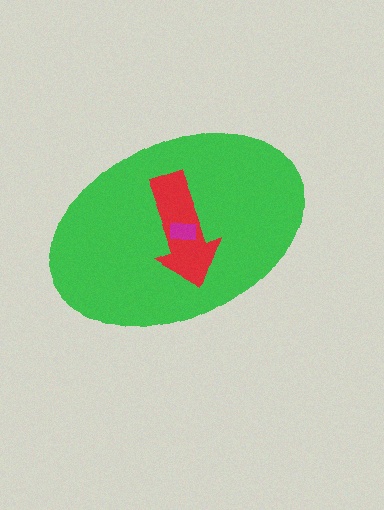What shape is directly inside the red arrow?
The magenta rectangle.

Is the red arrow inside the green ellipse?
Yes.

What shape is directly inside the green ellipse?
The red arrow.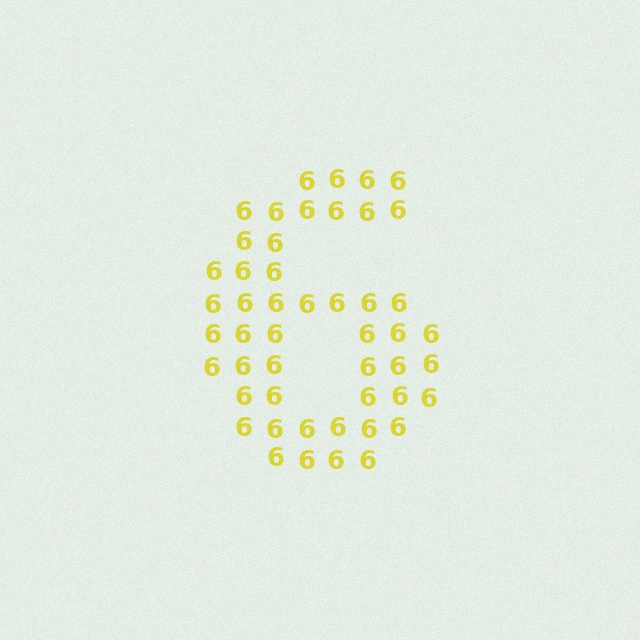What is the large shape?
The large shape is the digit 6.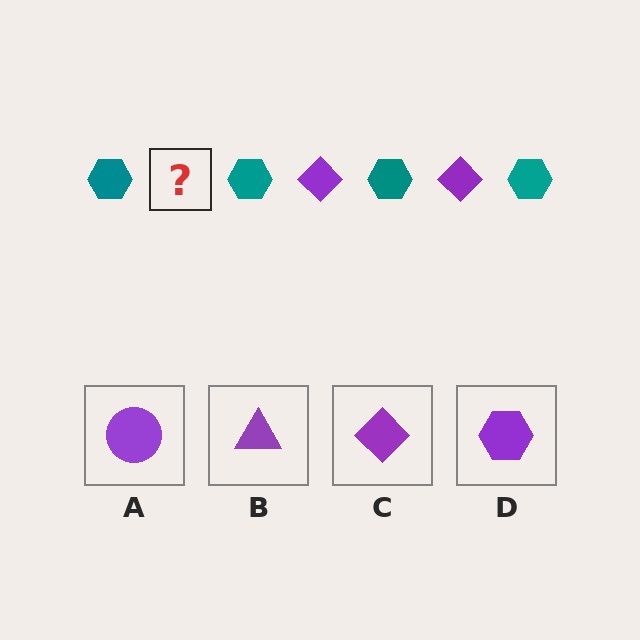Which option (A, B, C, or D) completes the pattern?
C.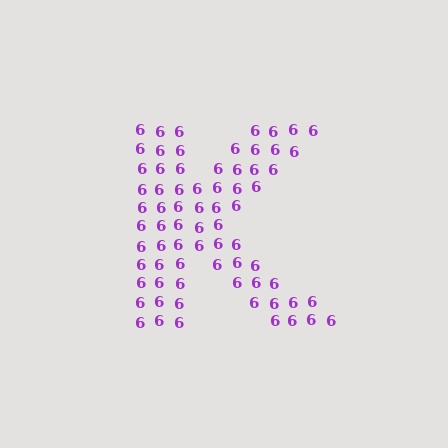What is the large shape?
The large shape is the letter K.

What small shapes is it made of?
It is made of small digit 6's.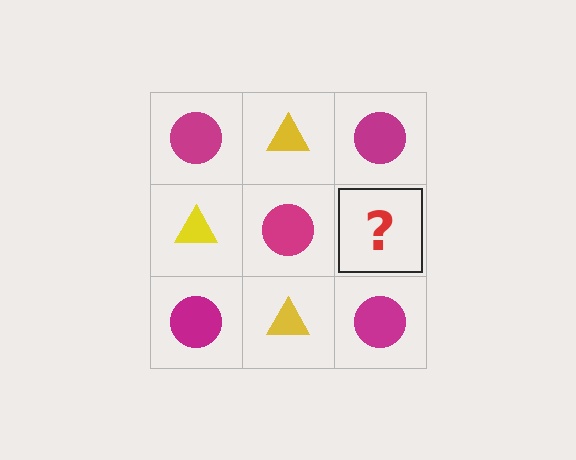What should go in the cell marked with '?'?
The missing cell should contain a yellow triangle.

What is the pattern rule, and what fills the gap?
The rule is that it alternates magenta circle and yellow triangle in a checkerboard pattern. The gap should be filled with a yellow triangle.